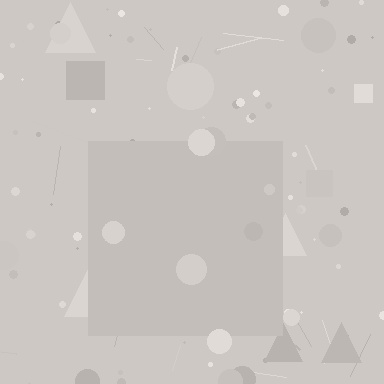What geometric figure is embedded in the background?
A square is embedded in the background.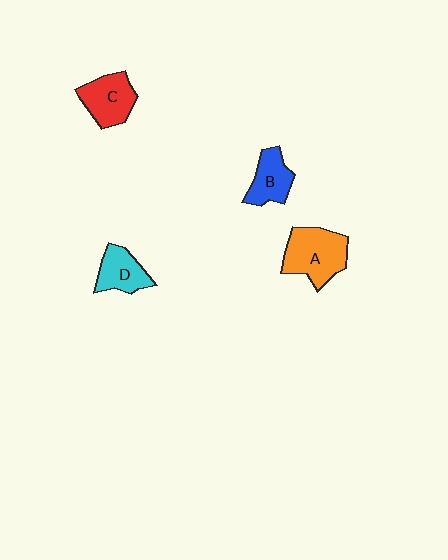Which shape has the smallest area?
Shape B (blue).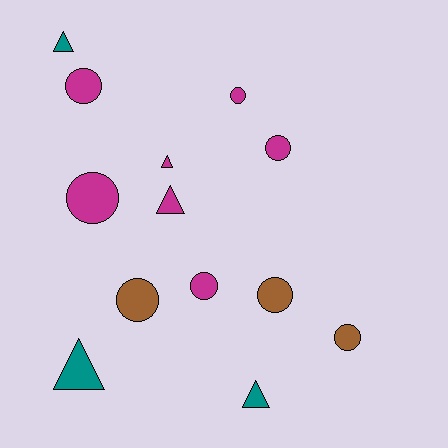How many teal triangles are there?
There are 3 teal triangles.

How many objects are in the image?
There are 13 objects.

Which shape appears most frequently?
Circle, with 8 objects.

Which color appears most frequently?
Magenta, with 7 objects.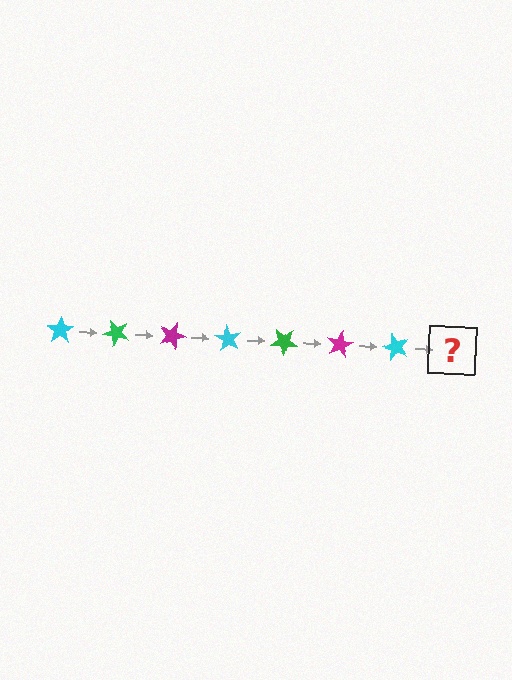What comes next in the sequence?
The next element should be a green star, rotated 315 degrees from the start.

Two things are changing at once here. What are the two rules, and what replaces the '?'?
The two rules are that it rotates 45 degrees each step and the color cycles through cyan, green, and magenta. The '?' should be a green star, rotated 315 degrees from the start.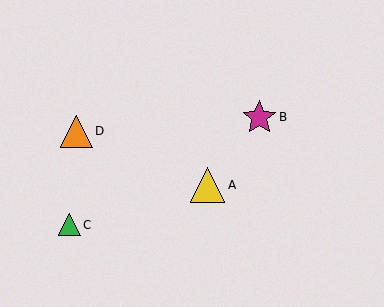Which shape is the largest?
The yellow triangle (labeled A) is the largest.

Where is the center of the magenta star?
The center of the magenta star is at (259, 117).